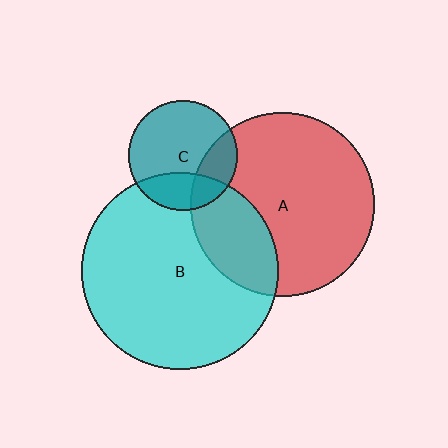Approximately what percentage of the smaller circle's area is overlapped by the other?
Approximately 25%.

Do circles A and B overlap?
Yes.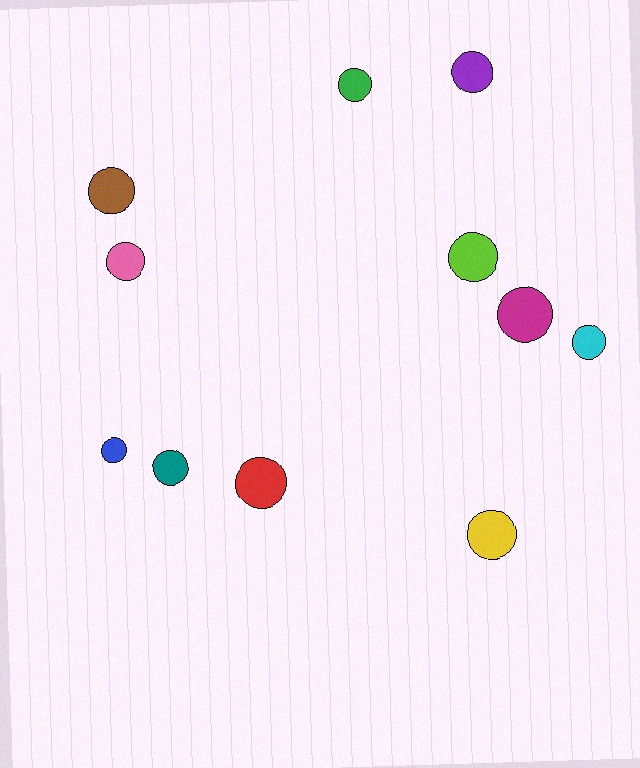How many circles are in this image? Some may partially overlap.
There are 11 circles.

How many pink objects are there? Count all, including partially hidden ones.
There is 1 pink object.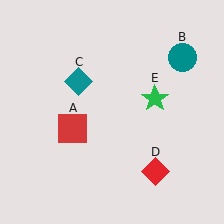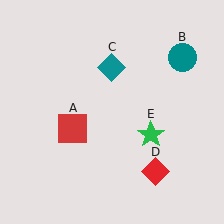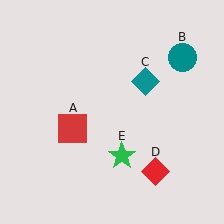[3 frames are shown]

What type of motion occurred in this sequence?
The teal diamond (object C), green star (object E) rotated clockwise around the center of the scene.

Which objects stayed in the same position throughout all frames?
Red square (object A) and teal circle (object B) and red diamond (object D) remained stationary.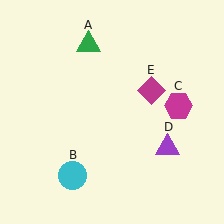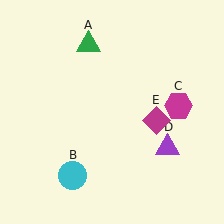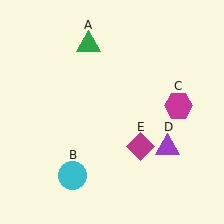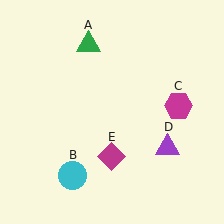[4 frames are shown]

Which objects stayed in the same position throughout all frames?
Green triangle (object A) and cyan circle (object B) and magenta hexagon (object C) and purple triangle (object D) remained stationary.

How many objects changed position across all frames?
1 object changed position: magenta diamond (object E).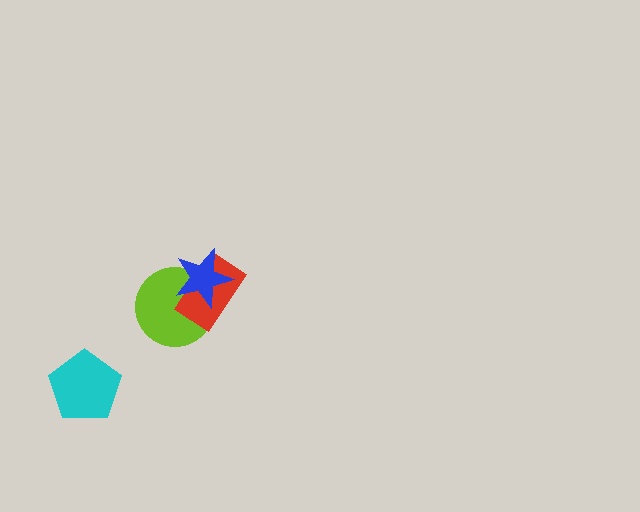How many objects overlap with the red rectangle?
2 objects overlap with the red rectangle.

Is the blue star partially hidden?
No, no other shape covers it.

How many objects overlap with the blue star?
2 objects overlap with the blue star.